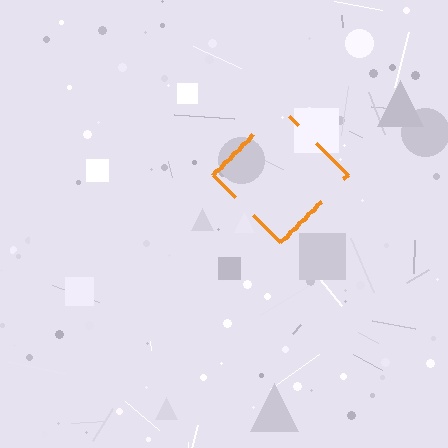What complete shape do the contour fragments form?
The contour fragments form a diamond.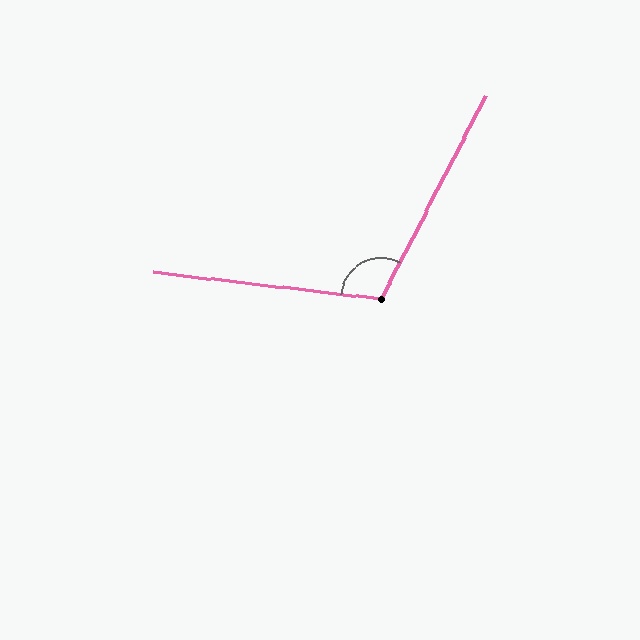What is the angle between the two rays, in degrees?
Approximately 111 degrees.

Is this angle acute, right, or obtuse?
It is obtuse.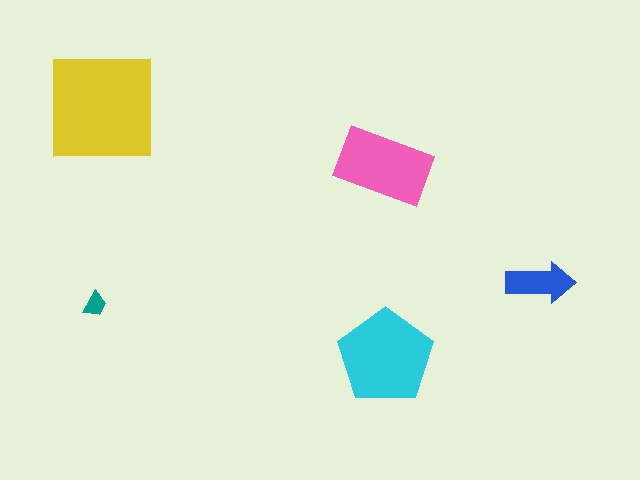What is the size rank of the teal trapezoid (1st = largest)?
5th.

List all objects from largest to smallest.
The yellow square, the cyan pentagon, the pink rectangle, the blue arrow, the teal trapezoid.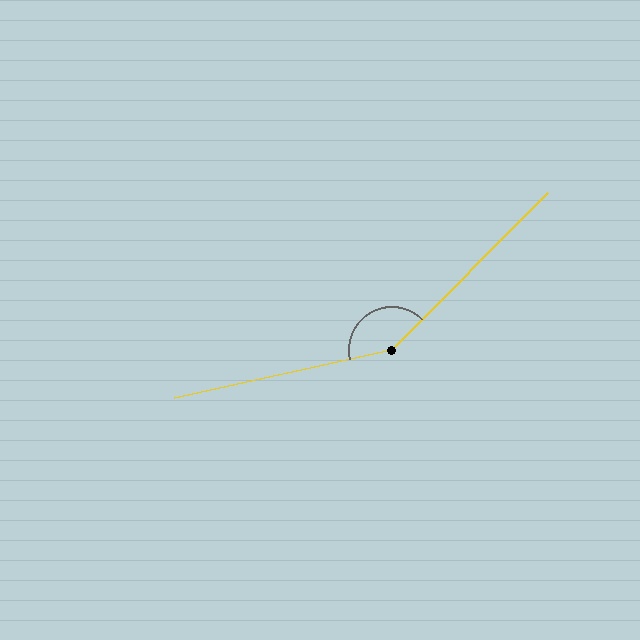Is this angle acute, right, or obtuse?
It is obtuse.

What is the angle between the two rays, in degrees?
Approximately 147 degrees.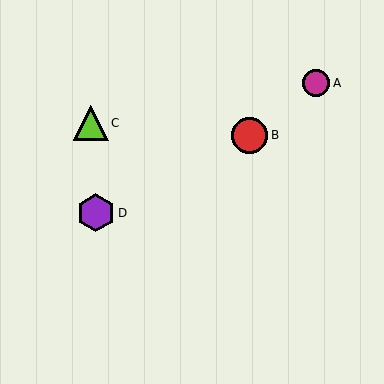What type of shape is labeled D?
Shape D is a purple hexagon.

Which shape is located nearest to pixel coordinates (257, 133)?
The red circle (labeled B) at (250, 135) is nearest to that location.